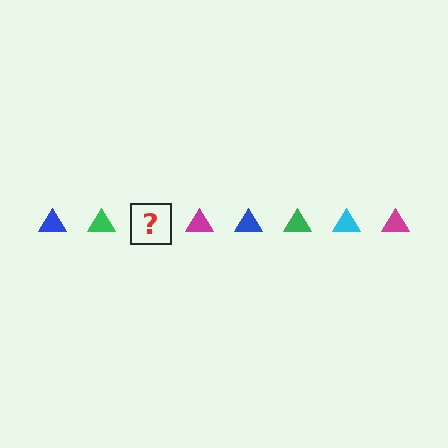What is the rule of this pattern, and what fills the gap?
The rule is that the pattern cycles through blue, green, cyan, magenta triangles. The gap should be filled with a cyan triangle.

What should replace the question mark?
The question mark should be replaced with a cyan triangle.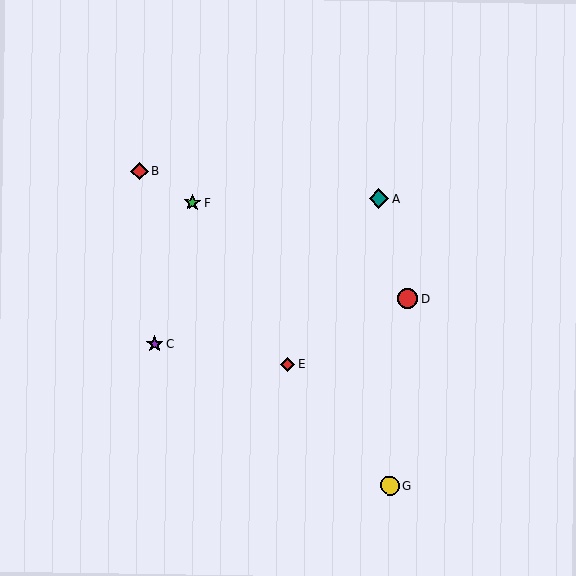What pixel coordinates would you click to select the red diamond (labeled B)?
Click at (139, 171) to select the red diamond B.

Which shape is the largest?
The red circle (labeled D) is the largest.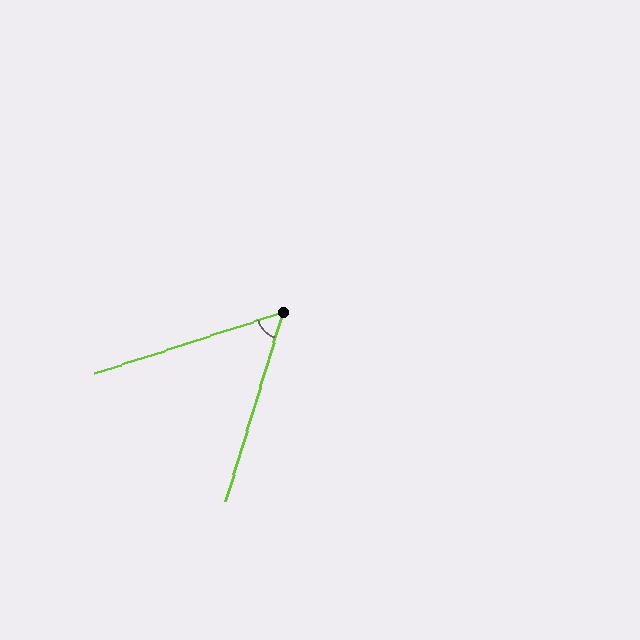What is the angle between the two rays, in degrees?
Approximately 55 degrees.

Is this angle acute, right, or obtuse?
It is acute.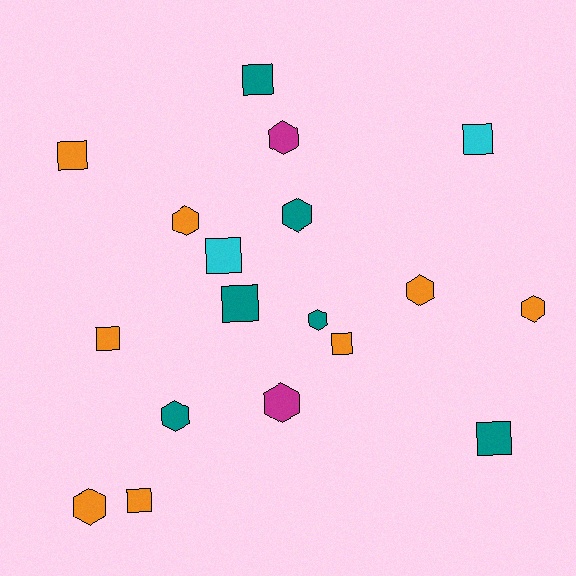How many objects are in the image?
There are 18 objects.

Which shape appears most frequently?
Square, with 9 objects.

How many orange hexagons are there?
There are 4 orange hexagons.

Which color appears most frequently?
Orange, with 8 objects.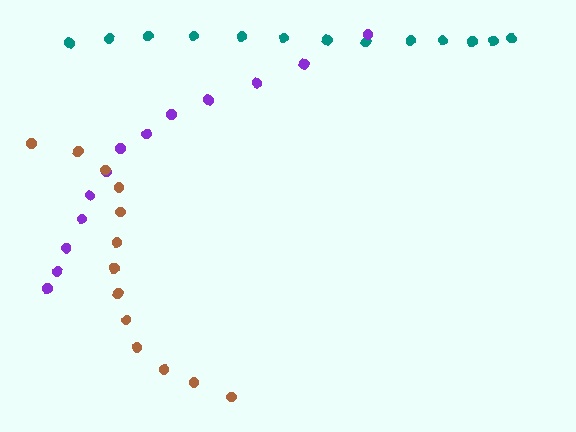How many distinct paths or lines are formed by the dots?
There are 3 distinct paths.